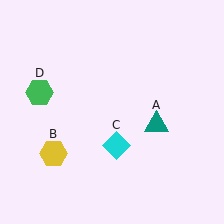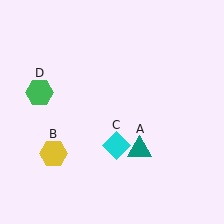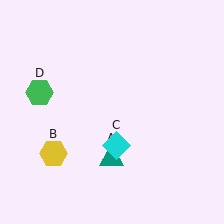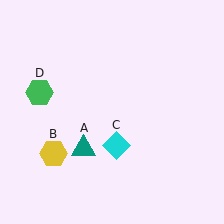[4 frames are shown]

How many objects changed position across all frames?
1 object changed position: teal triangle (object A).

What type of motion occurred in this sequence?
The teal triangle (object A) rotated clockwise around the center of the scene.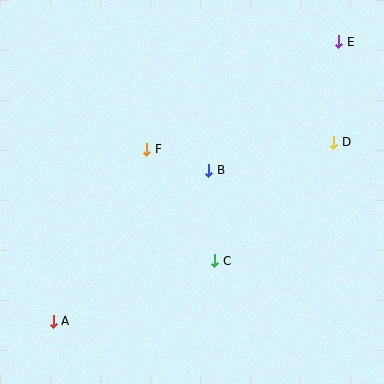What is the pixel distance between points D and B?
The distance between D and B is 128 pixels.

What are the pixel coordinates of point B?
Point B is at (209, 170).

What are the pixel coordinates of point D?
Point D is at (334, 142).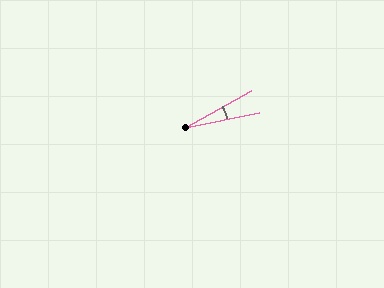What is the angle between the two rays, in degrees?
Approximately 18 degrees.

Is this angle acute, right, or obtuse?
It is acute.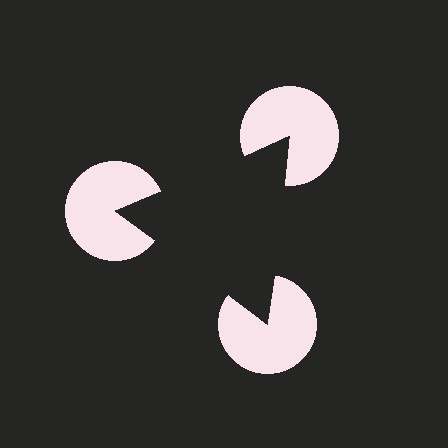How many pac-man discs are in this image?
There are 3 — one at each vertex of the illusory triangle.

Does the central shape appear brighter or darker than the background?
It typically appears slightly darker than the background, even though no actual brightness change is drawn.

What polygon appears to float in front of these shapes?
An illusory triangle — its edges are inferred from the aligned wedge cuts in the pac-man discs, not physically drawn.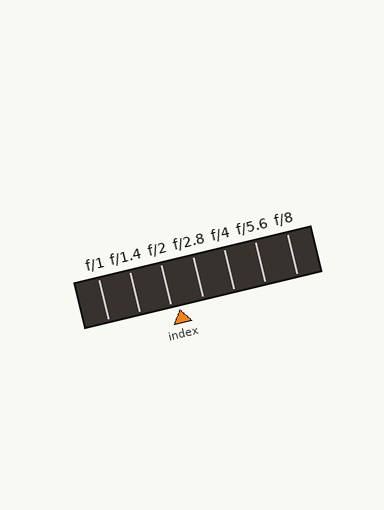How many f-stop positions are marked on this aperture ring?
There are 7 f-stop positions marked.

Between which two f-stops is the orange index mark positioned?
The index mark is between f/2 and f/2.8.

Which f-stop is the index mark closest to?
The index mark is closest to f/2.